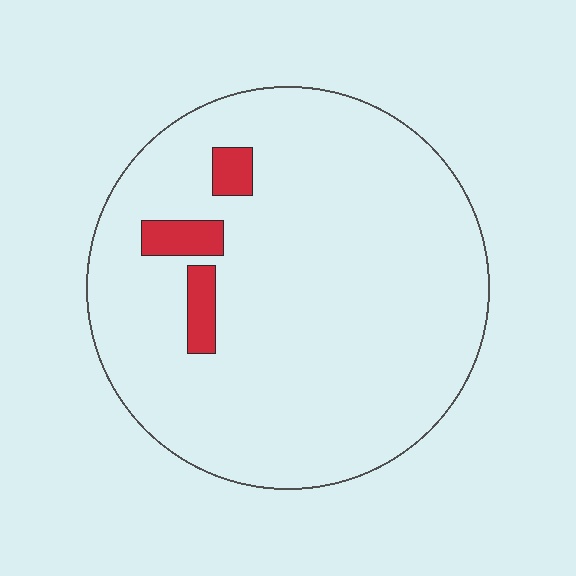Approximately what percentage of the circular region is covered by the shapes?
Approximately 5%.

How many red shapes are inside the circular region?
3.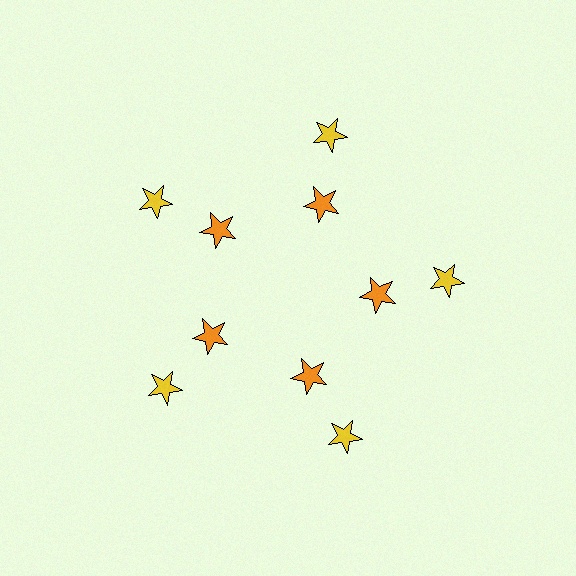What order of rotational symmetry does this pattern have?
This pattern has 5-fold rotational symmetry.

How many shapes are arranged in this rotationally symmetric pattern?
There are 10 shapes, arranged in 5 groups of 2.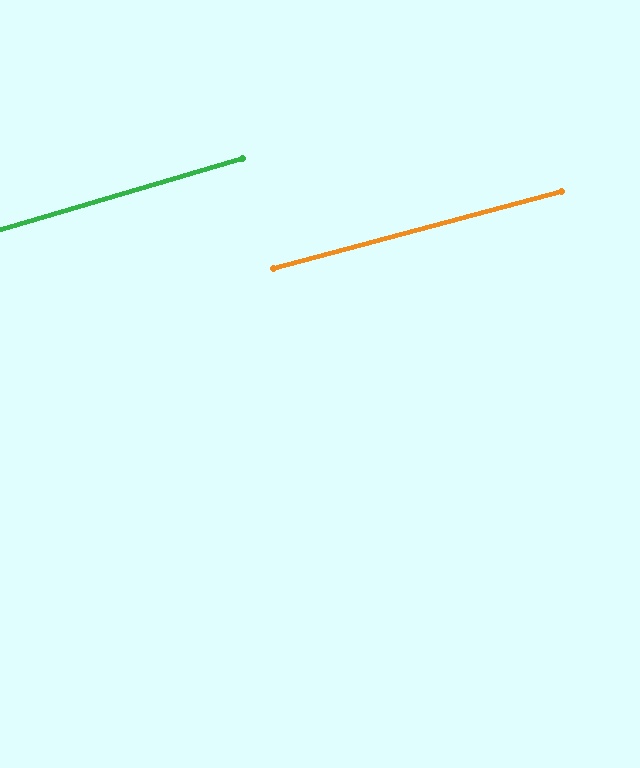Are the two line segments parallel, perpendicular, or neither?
Parallel — their directions differ by only 1.4°.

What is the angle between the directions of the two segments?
Approximately 1 degree.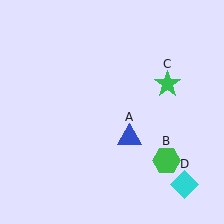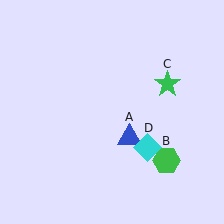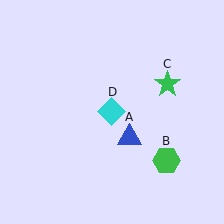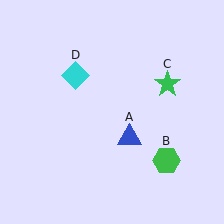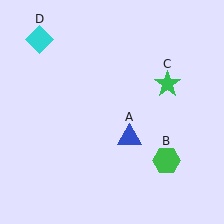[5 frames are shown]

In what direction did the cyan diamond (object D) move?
The cyan diamond (object D) moved up and to the left.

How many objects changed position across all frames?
1 object changed position: cyan diamond (object D).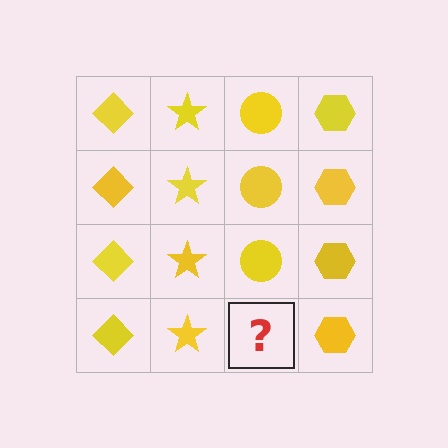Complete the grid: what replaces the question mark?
The question mark should be replaced with a yellow circle.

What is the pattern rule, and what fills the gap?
The rule is that each column has a consistent shape. The gap should be filled with a yellow circle.